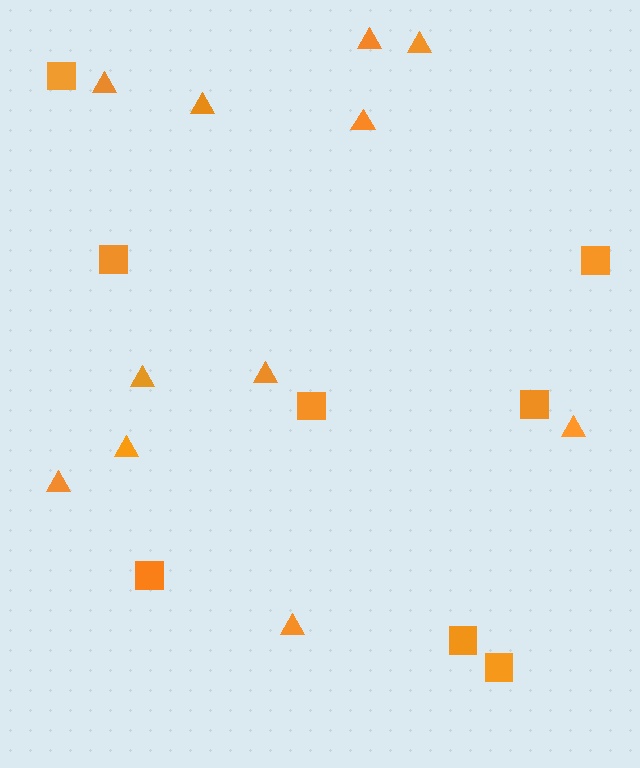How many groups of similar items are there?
There are 2 groups: one group of triangles (11) and one group of squares (8).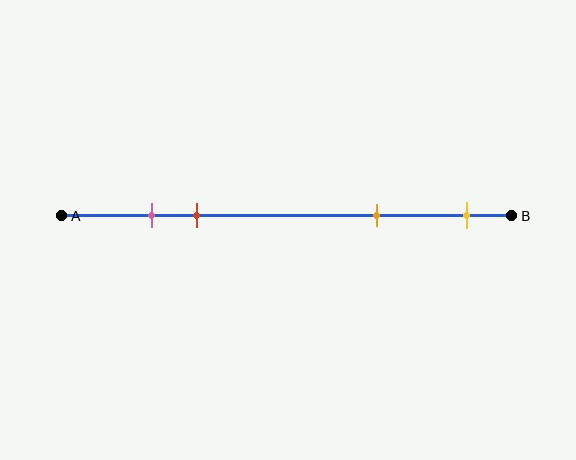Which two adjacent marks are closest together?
The pink and red marks are the closest adjacent pair.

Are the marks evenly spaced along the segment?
No, the marks are not evenly spaced.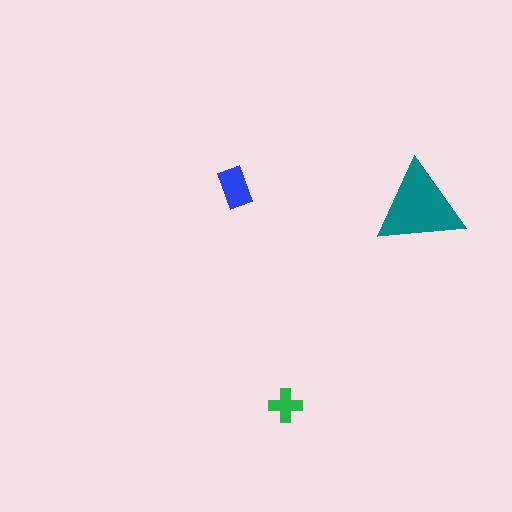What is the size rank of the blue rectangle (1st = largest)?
2nd.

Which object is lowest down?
The green cross is bottommost.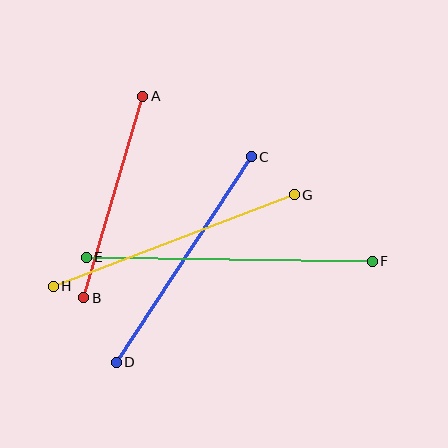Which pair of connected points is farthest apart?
Points E and F are farthest apart.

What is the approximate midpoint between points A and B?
The midpoint is at approximately (113, 197) pixels.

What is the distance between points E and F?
The distance is approximately 286 pixels.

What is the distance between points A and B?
The distance is approximately 210 pixels.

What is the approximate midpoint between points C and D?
The midpoint is at approximately (184, 260) pixels.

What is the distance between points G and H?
The distance is approximately 258 pixels.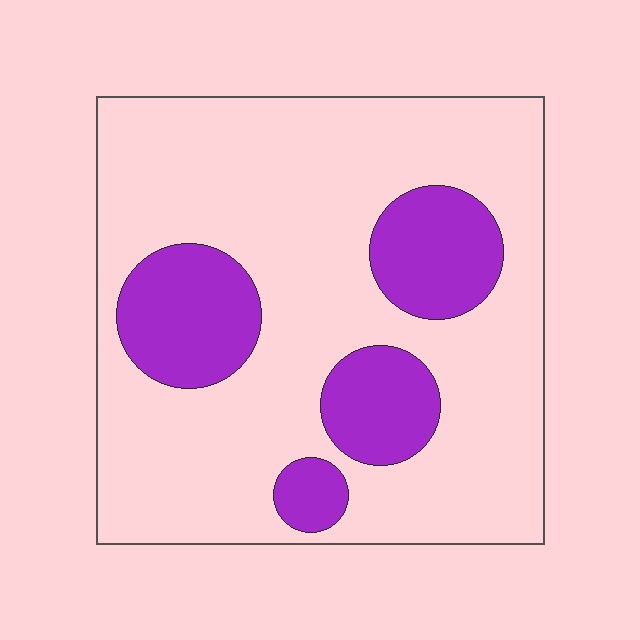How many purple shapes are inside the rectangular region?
4.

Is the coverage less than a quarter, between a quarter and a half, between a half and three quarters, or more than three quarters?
Less than a quarter.